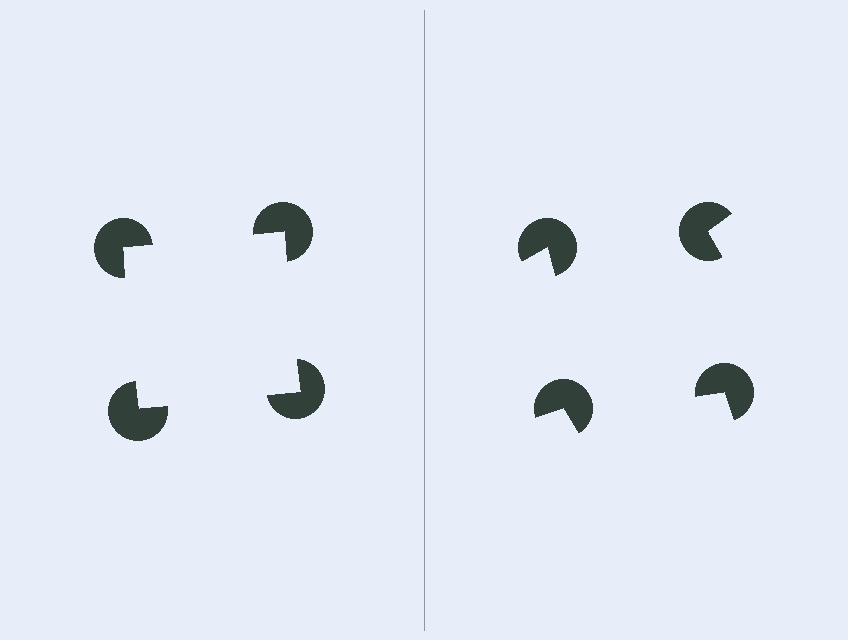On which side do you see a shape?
An illusory square appears on the left side. On the right side the wedge cuts are rotated, so no coherent shape forms.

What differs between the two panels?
The pac-man discs are positioned identically on both sides; only the wedge orientations differ. On the left they align to a square; on the right they are misaligned.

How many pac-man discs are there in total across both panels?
8 — 4 on each side.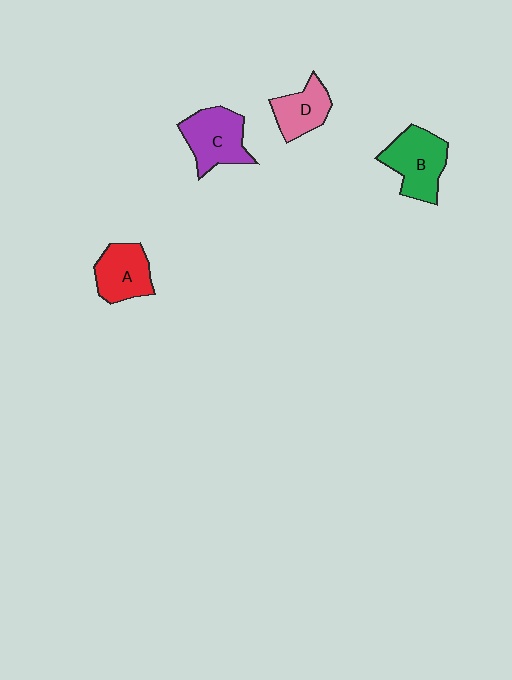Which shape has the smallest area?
Shape D (pink).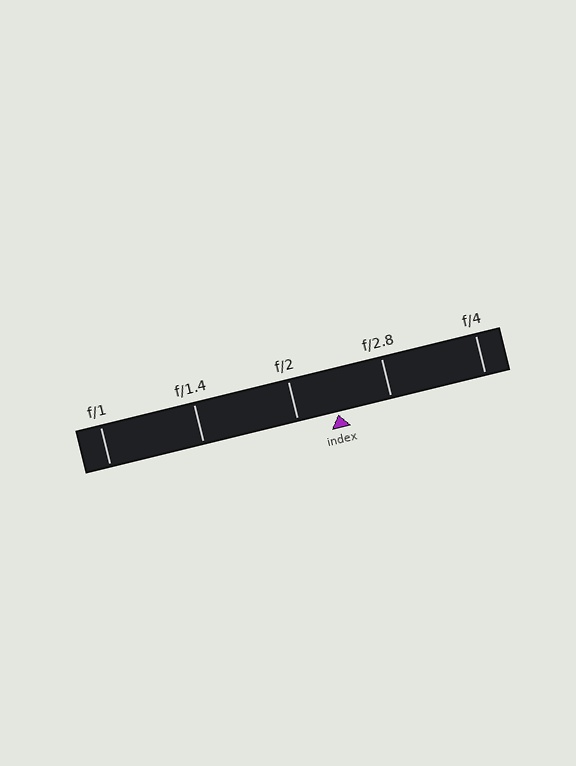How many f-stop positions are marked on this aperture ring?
There are 5 f-stop positions marked.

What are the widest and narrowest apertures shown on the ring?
The widest aperture shown is f/1 and the narrowest is f/4.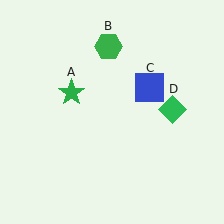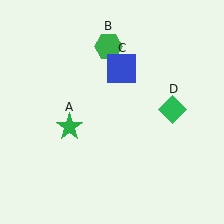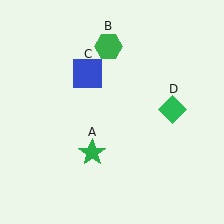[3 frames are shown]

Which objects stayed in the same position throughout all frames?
Green hexagon (object B) and green diamond (object D) remained stationary.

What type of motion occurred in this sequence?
The green star (object A), blue square (object C) rotated counterclockwise around the center of the scene.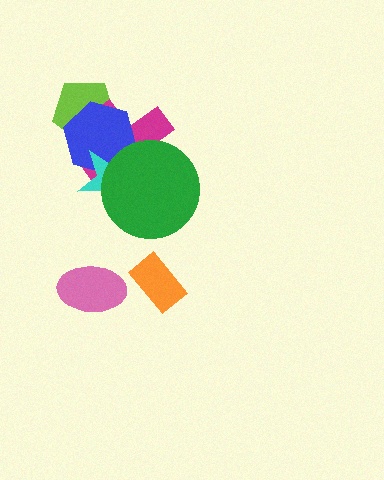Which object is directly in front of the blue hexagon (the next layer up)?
The cyan star is directly in front of the blue hexagon.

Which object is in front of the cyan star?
The green circle is in front of the cyan star.